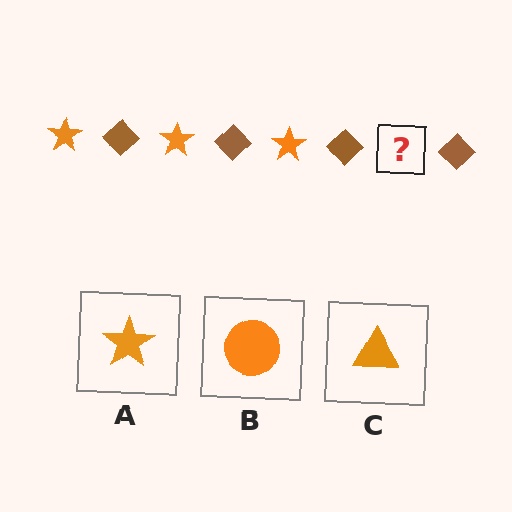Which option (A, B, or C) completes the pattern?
A.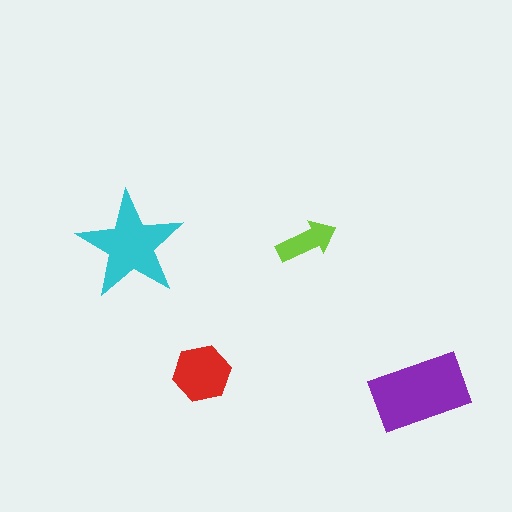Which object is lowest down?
The purple rectangle is bottommost.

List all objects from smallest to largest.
The lime arrow, the red hexagon, the cyan star, the purple rectangle.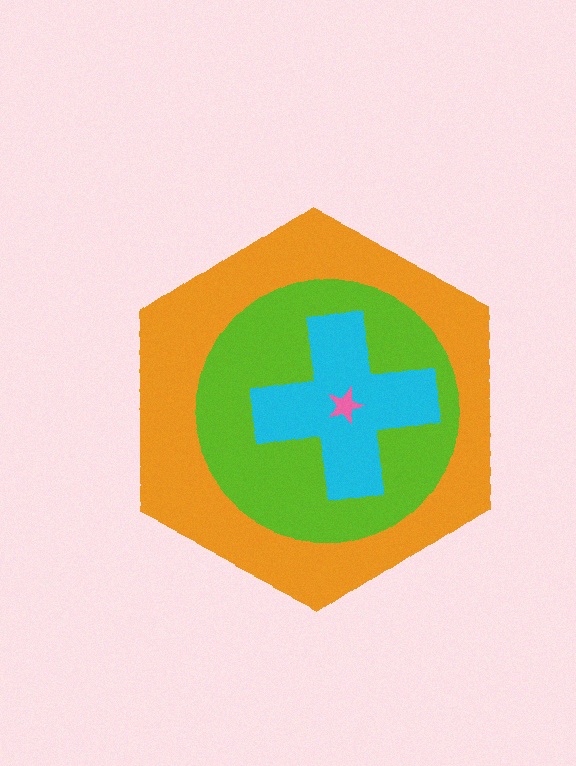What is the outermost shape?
The orange hexagon.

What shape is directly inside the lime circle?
The cyan cross.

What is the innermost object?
The pink star.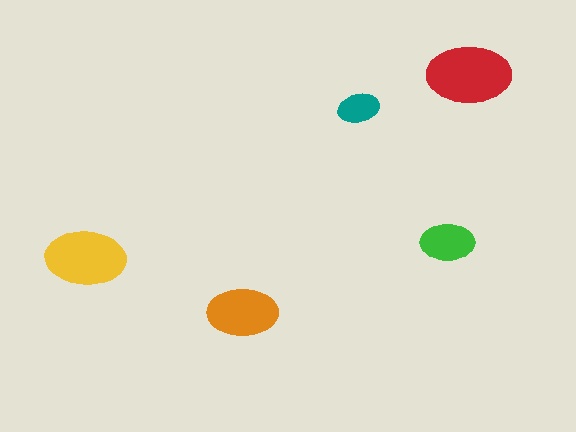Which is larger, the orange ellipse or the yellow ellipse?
The yellow one.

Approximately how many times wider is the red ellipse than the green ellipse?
About 1.5 times wider.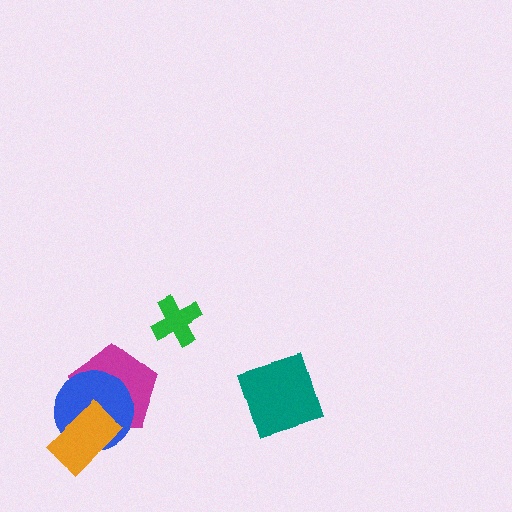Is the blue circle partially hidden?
Yes, it is partially covered by another shape.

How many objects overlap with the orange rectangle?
2 objects overlap with the orange rectangle.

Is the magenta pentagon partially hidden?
Yes, it is partially covered by another shape.